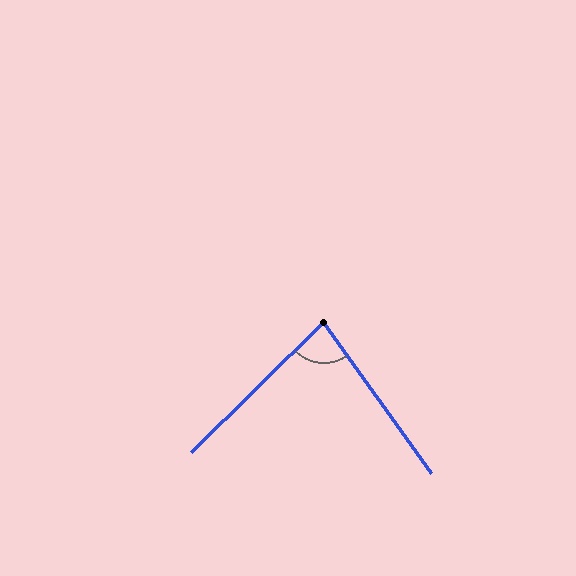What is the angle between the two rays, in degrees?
Approximately 81 degrees.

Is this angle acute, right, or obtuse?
It is acute.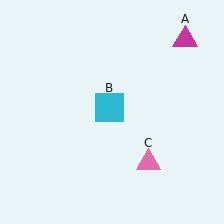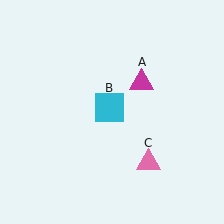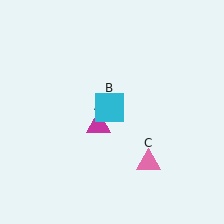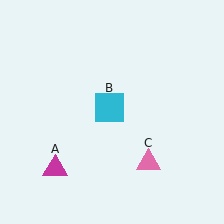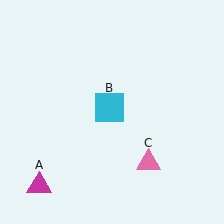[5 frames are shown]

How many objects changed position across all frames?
1 object changed position: magenta triangle (object A).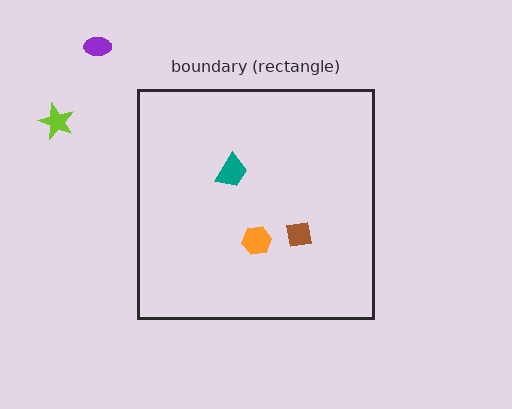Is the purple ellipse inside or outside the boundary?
Outside.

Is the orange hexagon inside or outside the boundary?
Inside.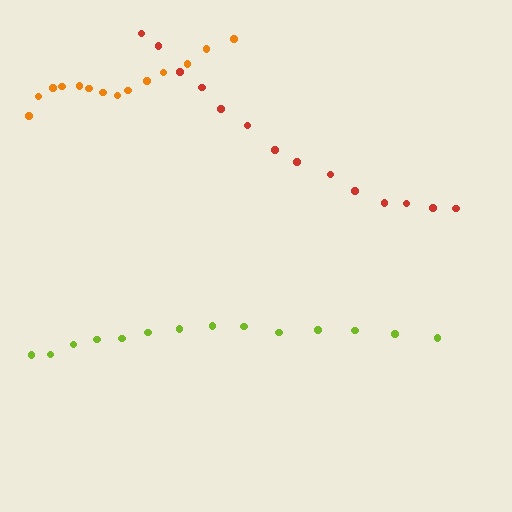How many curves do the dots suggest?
There are 3 distinct paths.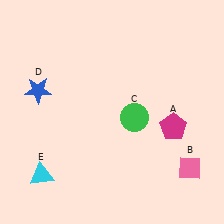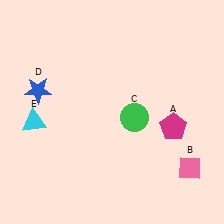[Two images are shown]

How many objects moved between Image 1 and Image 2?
1 object moved between the two images.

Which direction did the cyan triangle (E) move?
The cyan triangle (E) moved up.